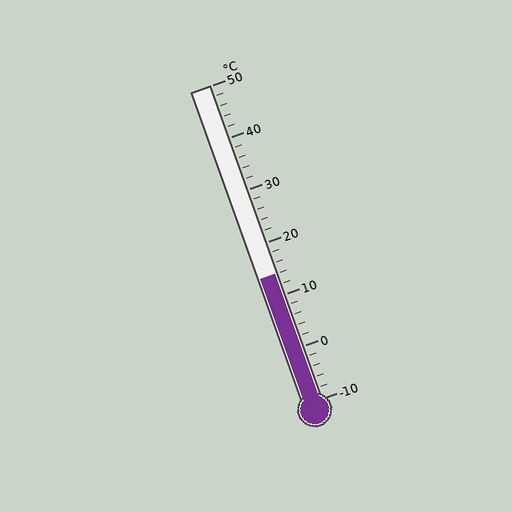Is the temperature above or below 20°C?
The temperature is below 20°C.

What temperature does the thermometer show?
The thermometer shows approximately 14°C.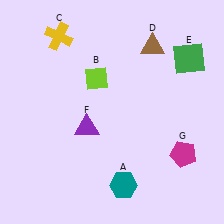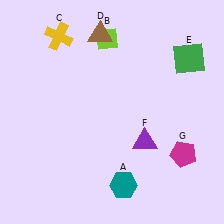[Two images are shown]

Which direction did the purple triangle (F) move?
The purple triangle (F) moved right.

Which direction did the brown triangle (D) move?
The brown triangle (D) moved left.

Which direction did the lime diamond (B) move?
The lime diamond (B) moved up.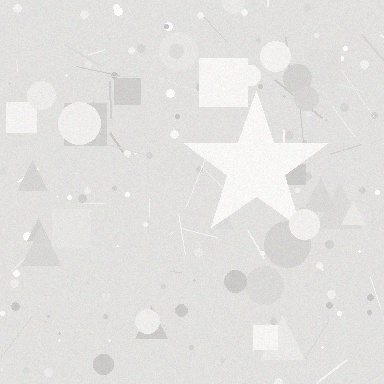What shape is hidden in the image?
A star is hidden in the image.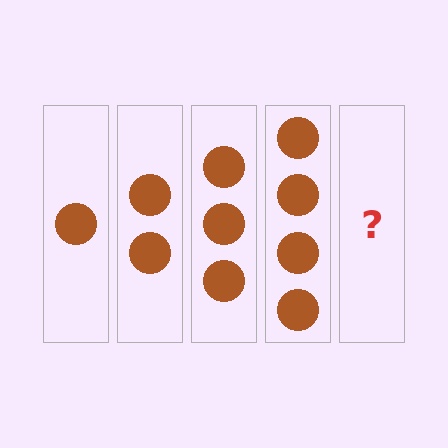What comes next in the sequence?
The next element should be 5 circles.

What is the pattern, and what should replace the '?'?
The pattern is that each step adds one more circle. The '?' should be 5 circles.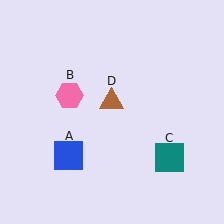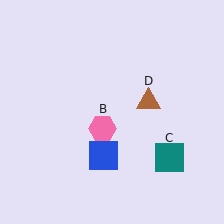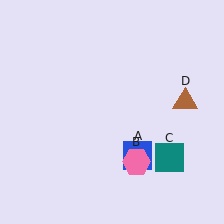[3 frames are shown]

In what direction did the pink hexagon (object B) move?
The pink hexagon (object B) moved down and to the right.